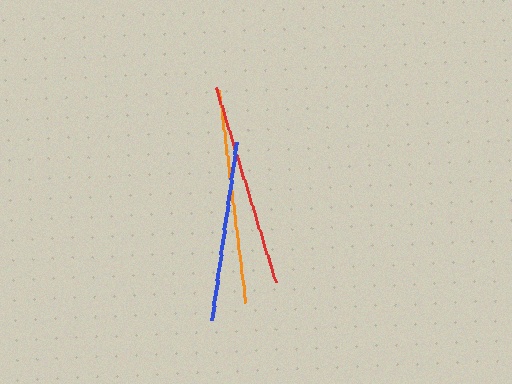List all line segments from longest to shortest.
From longest to shortest: orange, red, blue.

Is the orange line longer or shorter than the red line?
The orange line is longer than the red line.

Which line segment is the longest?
The orange line is the longest at approximately 214 pixels.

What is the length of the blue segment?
The blue segment is approximately 181 pixels long.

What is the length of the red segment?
The red segment is approximately 203 pixels long.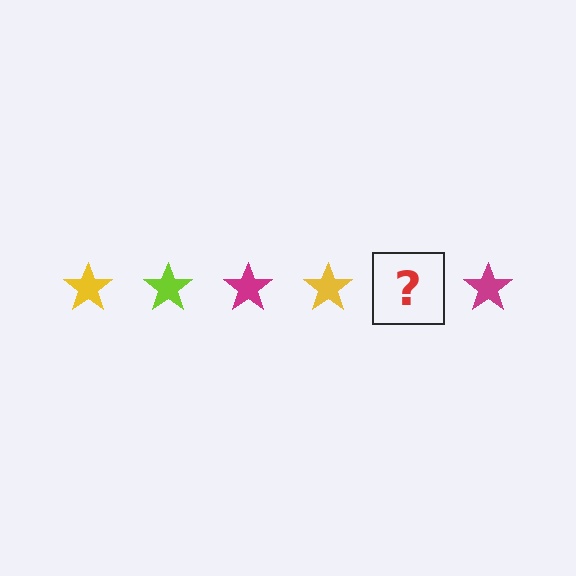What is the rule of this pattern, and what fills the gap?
The rule is that the pattern cycles through yellow, lime, magenta stars. The gap should be filled with a lime star.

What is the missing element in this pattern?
The missing element is a lime star.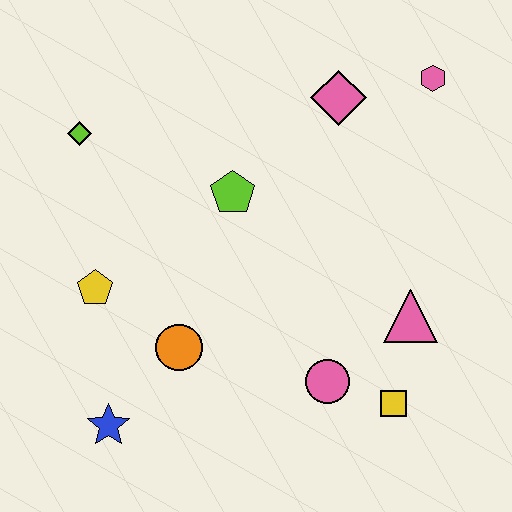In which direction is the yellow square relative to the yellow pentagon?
The yellow square is to the right of the yellow pentagon.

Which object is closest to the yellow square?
The pink circle is closest to the yellow square.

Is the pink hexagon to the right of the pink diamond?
Yes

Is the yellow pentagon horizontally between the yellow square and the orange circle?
No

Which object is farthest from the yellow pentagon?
The pink hexagon is farthest from the yellow pentagon.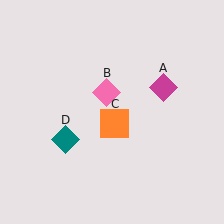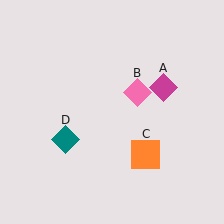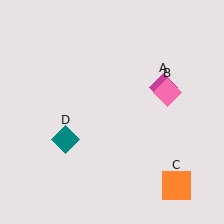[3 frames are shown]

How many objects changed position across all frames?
2 objects changed position: pink diamond (object B), orange square (object C).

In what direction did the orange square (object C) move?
The orange square (object C) moved down and to the right.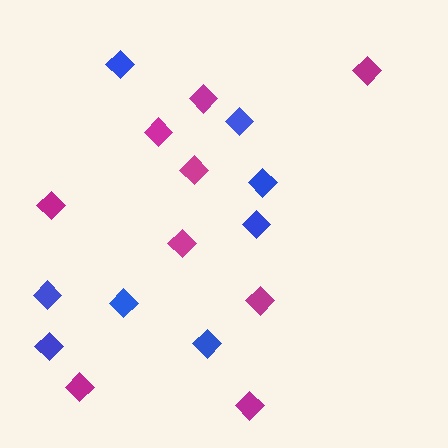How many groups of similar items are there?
There are 2 groups: one group of magenta diamonds (9) and one group of blue diamonds (8).